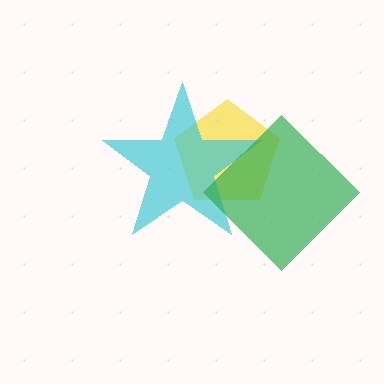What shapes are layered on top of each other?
The layered shapes are: a yellow pentagon, a cyan star, a green diamond.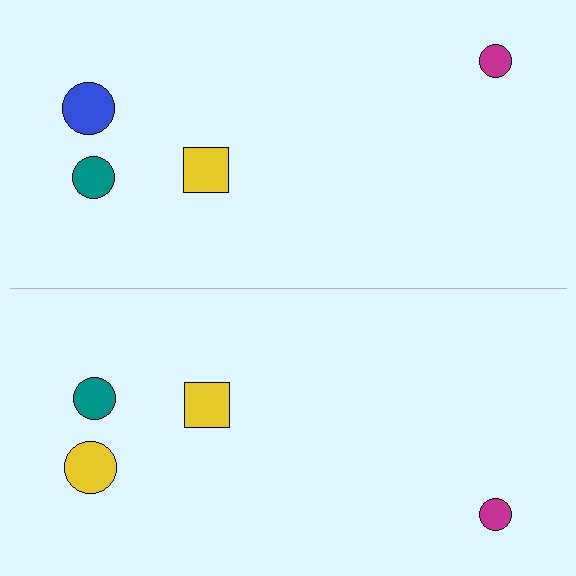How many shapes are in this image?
There are 8 shapes in this image.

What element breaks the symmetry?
The yellow circle on the bottom side breaks the symmetry — its mirror counterpart is blue.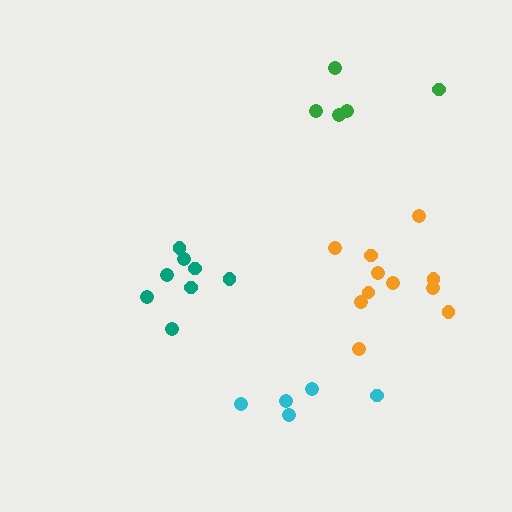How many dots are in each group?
Group 1: 11 dots, Group 2: 5 dots, Group 3: 8 dots, Group 4: 5 dots (29 total).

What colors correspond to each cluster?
The clusters are colored: orange, cyan, teal, green.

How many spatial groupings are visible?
There are 4 spatial groupings.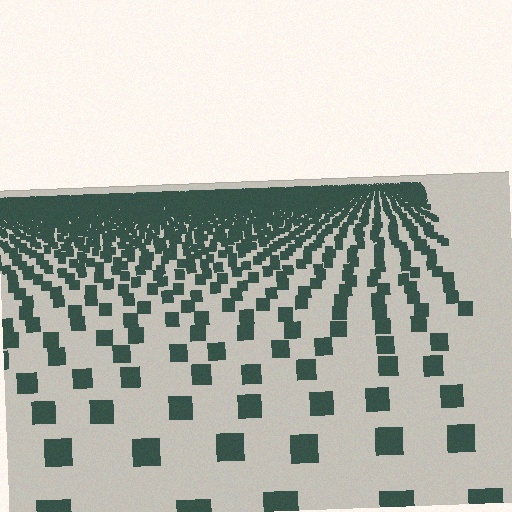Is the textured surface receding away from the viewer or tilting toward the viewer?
The surface is receding away from the viewer. Texture elements get smaller and denser toward the top.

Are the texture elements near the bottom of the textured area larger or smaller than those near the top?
Larger. Near the bottom, elements are closer to the viewer and appear at a bigger on-screen size.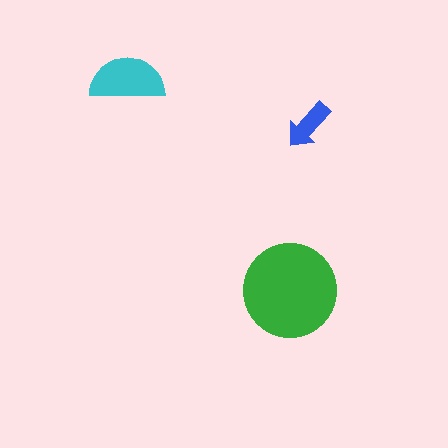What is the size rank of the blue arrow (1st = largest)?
3rd.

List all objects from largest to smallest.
The green circle, the cyan semicircle, the blue arrow.